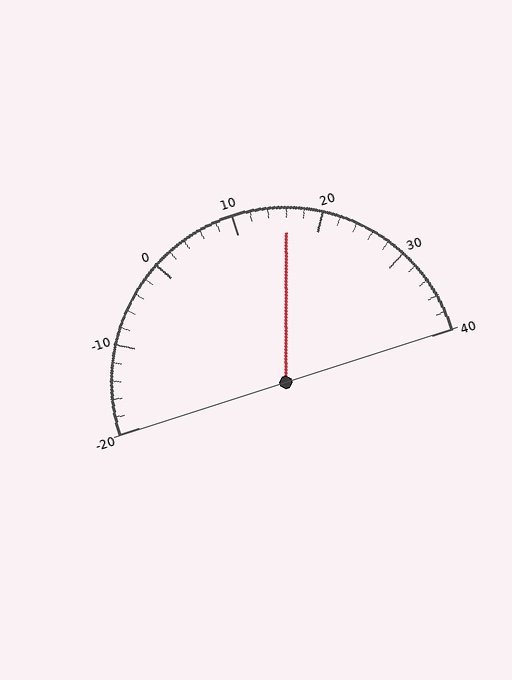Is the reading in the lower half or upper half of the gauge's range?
The reading is in the upper half of the range (-20 to 40).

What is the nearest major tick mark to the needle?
The nearest major tick mark is 20.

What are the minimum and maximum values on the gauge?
The gauge ranges from -20 to 40.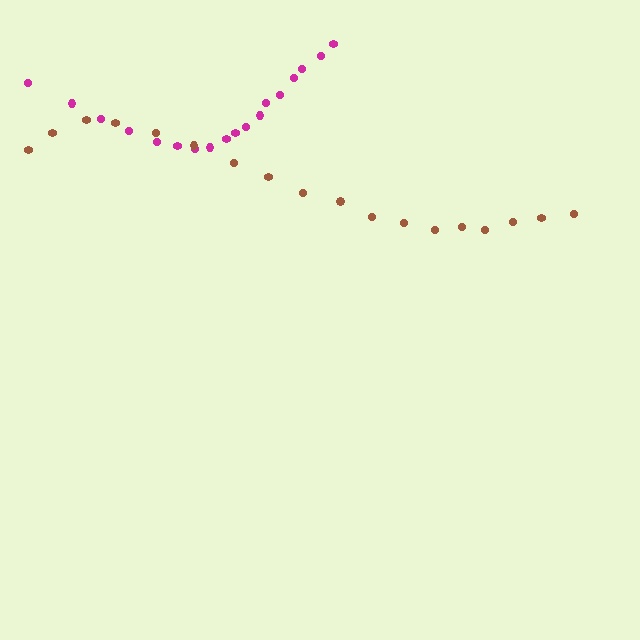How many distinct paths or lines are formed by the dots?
There are 2 distinct paths.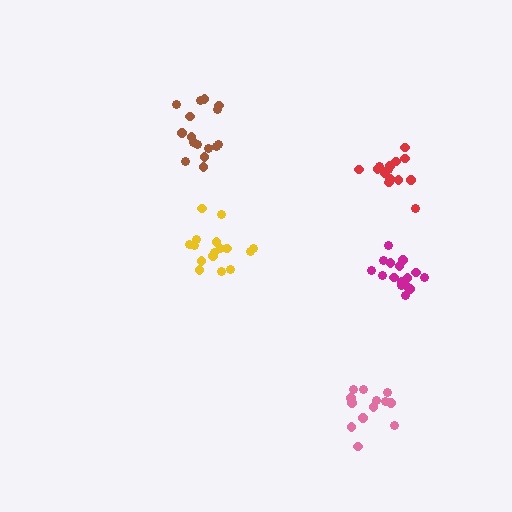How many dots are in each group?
Group 1: 16 dots, Group 2: 13 dots, Group 3: 16 dots, Group 4: 16 dots, Group 5: 16 dots (77 total).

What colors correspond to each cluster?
The clusters are colored: magenta, pink, yellow, brown, red.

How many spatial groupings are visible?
There are 5 spatial groupings.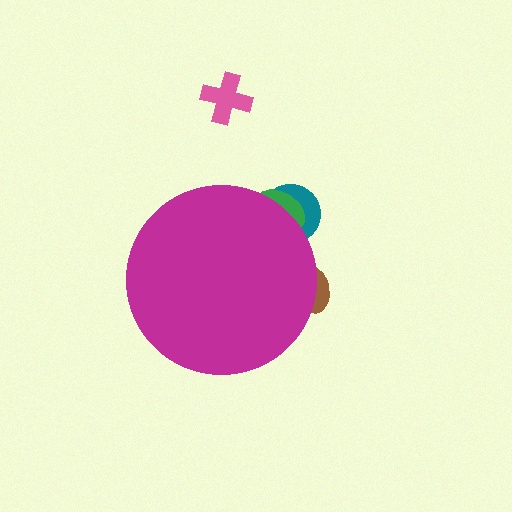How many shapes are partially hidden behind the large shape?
3 shapes are partially hidden.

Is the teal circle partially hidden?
Yes, the teal circle is partially hidden behind the magenta circle.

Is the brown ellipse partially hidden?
Yes, the brown ellipse is partially hidden behind the magenta circle.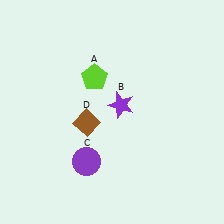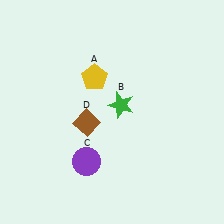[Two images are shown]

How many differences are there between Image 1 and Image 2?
There are 2 differences between the two images.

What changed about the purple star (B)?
In Image 1, B is purple. In Image 2, it changed to green.